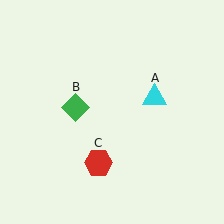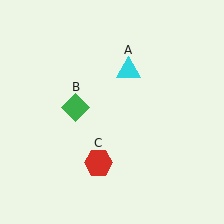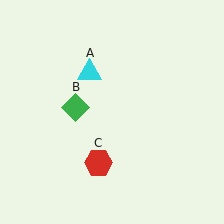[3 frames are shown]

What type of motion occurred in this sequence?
The cyan triangle (object A) rotated counterclockwise around the center of the scene.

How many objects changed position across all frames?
1 object changed position: cyan triangle (object A).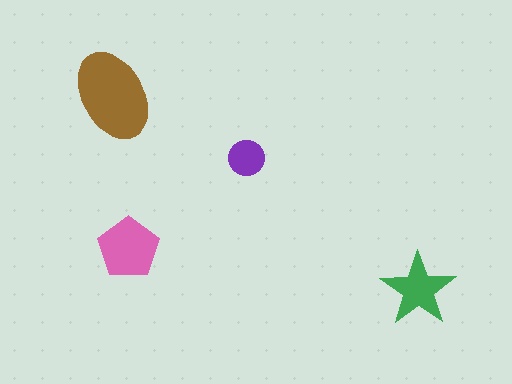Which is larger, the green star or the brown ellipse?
The brown ellipse.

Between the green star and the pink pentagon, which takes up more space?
The pink pentagon.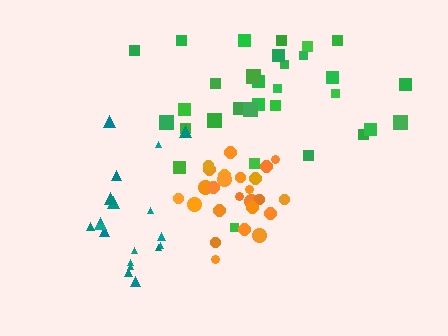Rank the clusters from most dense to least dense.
orange, teal, green.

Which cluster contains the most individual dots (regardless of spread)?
Green (31).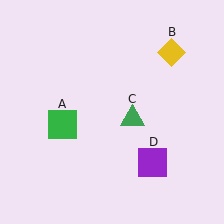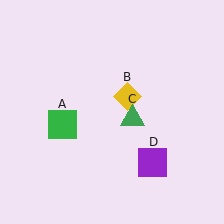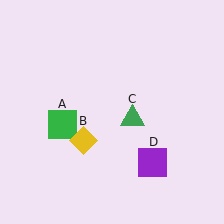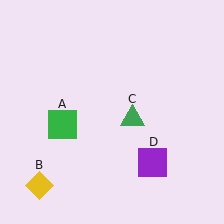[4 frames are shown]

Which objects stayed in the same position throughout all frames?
Green square (object A) and green triangle (object C) and purple square (object D) remained stationary.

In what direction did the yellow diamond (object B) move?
The yellow diamond (object B) moved down and to the left.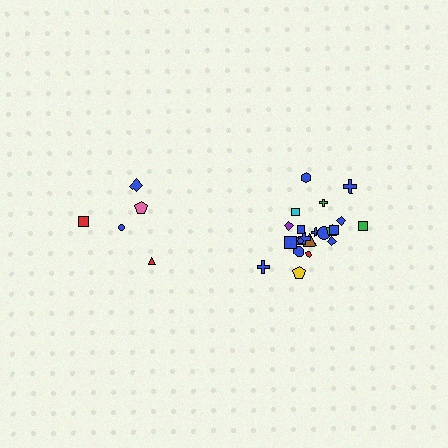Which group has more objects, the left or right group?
The right group.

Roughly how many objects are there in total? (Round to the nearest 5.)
Roughly 25 objects in total.